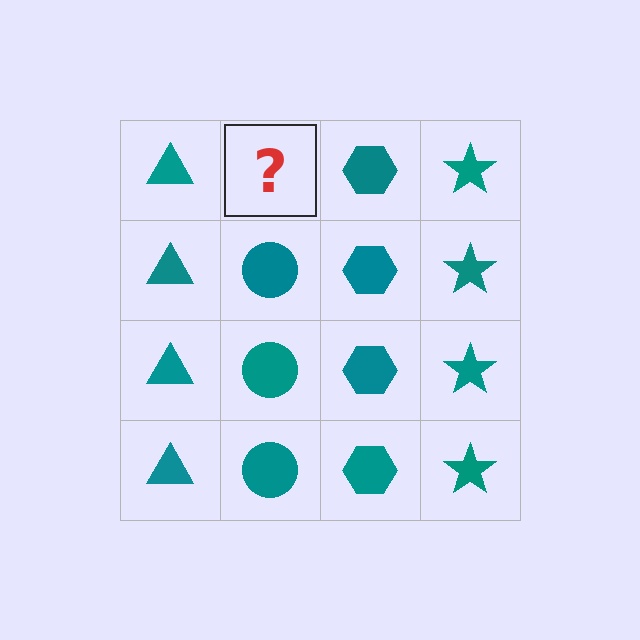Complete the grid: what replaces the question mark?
The question mark should be replaced with a teal circle.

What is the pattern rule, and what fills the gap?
The rule is that each column has a consistent shape. The gap should be filled with a teal circle.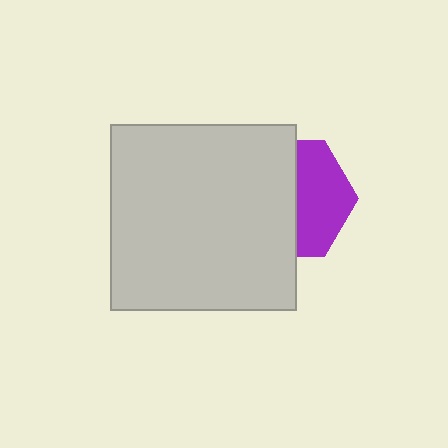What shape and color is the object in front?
The object in front is a light gray square.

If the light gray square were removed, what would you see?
You would see the complete purple hexagon.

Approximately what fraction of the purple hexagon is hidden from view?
Roughly 56% of the purple hexagon is hidden behind the light gray square.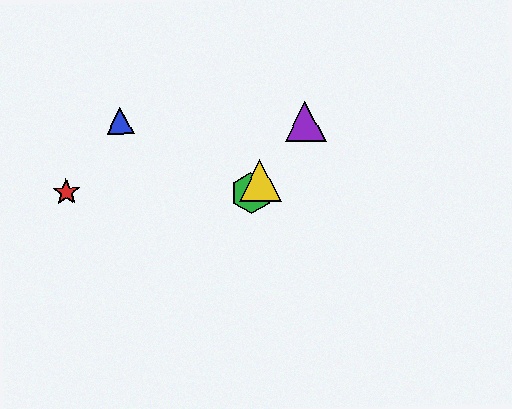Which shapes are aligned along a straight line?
The green hexagon, the yellow triangle, the purple triangle are aligned along a straight line.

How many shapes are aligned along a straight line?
3 shapes (the green hexagon, the yellow triangle, the purple triangle) are aligned along a straight line.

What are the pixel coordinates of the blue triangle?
The blue triangle is at (120, 121).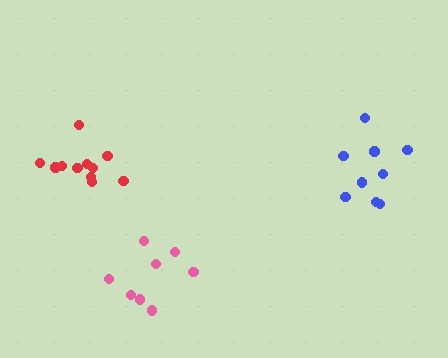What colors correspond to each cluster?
The clusters are colored: red, pink, blue.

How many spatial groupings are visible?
There are 3 spatial groupings.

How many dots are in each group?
Group 1: 11 dots, Group 2: 8 dots, Group 3: 9 dots (28 total).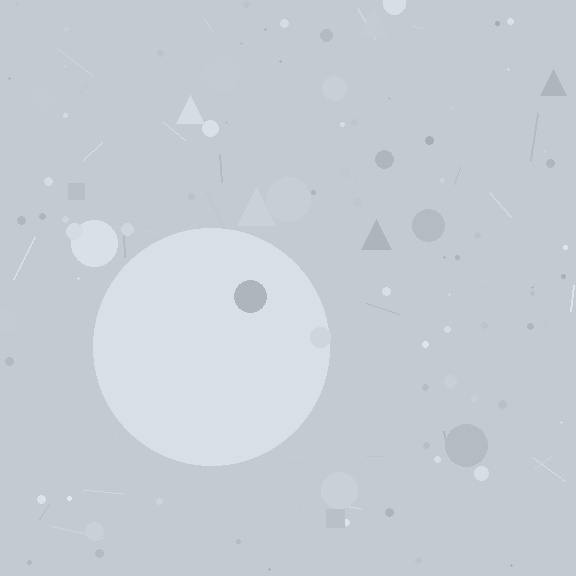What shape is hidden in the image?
A circle is hidden in the image.